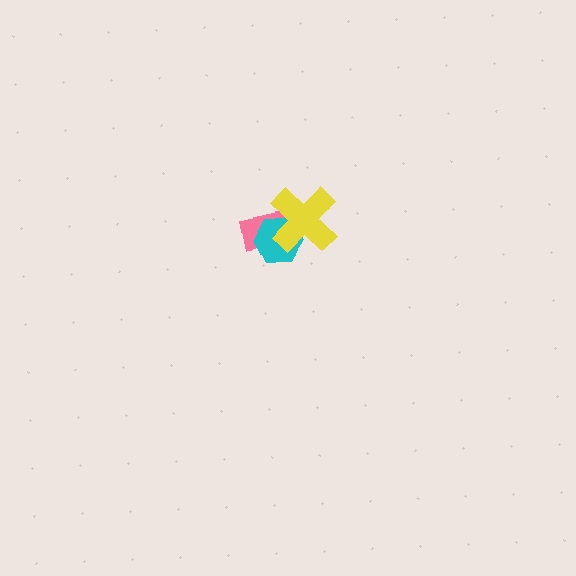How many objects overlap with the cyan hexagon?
2 objects overlap with the cyan hexagon.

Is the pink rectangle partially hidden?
Yes, it is partially covered by another shape.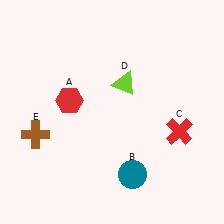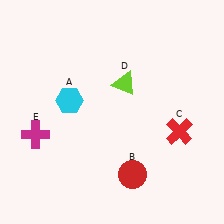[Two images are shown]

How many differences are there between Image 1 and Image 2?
There are 3 differences between the two images.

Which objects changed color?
A changed from red to cyan. B changed from teal to red. E changed from brown to magenta.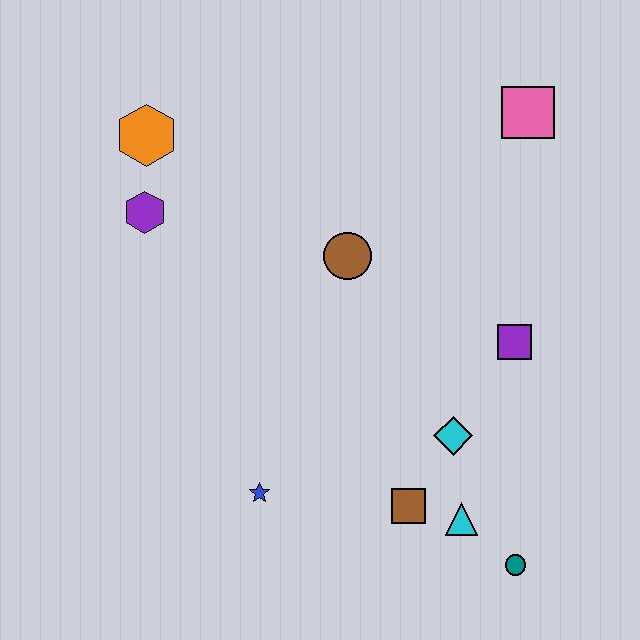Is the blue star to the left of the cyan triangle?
Yes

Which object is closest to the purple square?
The cyan diamond is closest to the purple square.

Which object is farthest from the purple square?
The orange hexagon is farthest from the purple square.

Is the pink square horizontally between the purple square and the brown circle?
No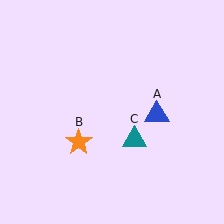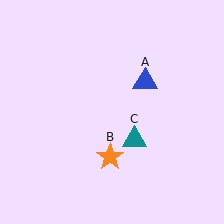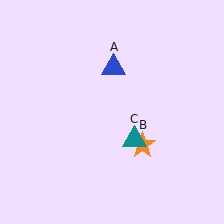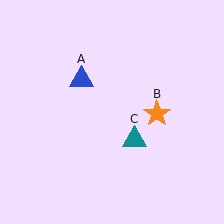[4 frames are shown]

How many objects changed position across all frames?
2 objects changed position: blue triangle (object A), orange star (object B).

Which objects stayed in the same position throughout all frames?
Teal triangle (object C) remained stationary.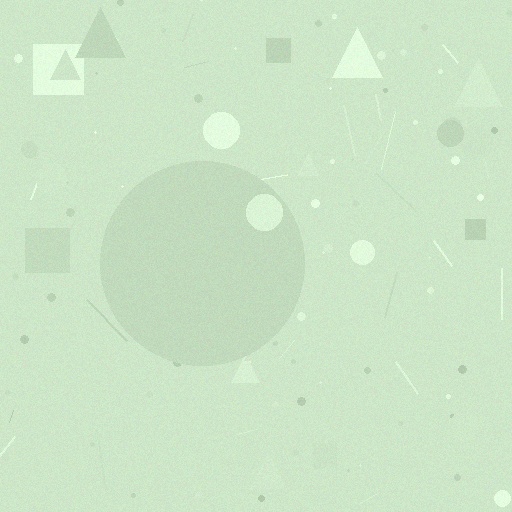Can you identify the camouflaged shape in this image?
The camouflaged shape is a circle.